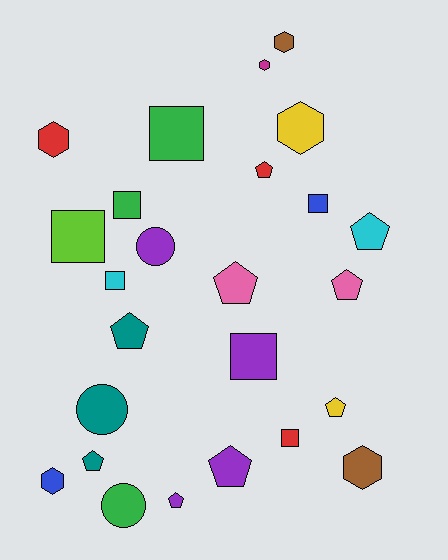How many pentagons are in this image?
There are 9 pentagons.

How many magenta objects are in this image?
There is 1 magenta object.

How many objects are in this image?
There are 25 objects.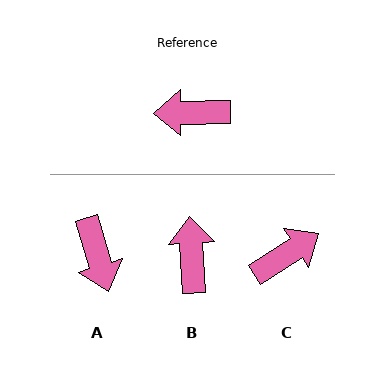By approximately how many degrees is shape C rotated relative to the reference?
Approximately 148 degrees clockwise.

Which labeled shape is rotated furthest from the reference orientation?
C, about 148 degrees away.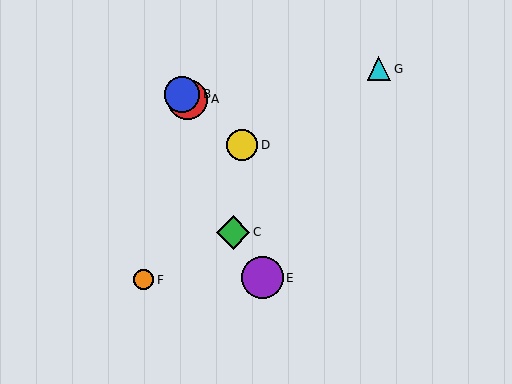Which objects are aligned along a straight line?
Objects A, B, D are aligned along a straight line.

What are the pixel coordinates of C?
Object C is at (233, 232).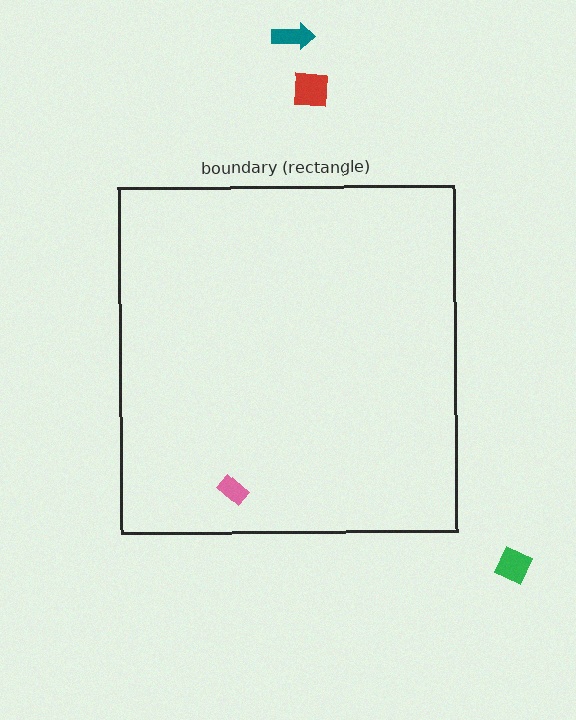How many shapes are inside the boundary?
1 inside, 3 outside.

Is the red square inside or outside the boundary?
Outside.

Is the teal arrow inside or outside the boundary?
Outside.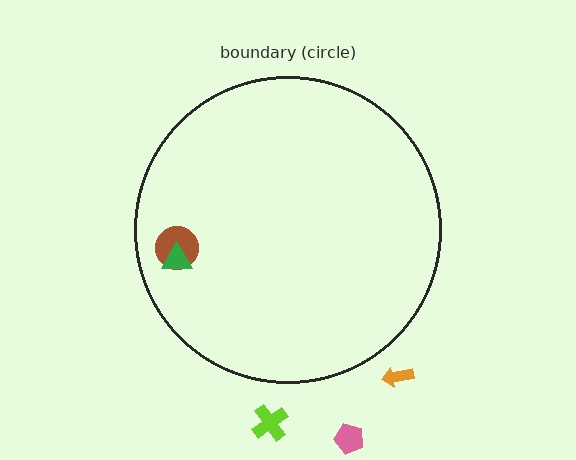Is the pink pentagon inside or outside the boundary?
Outside.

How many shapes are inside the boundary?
2 inside, 3 outside.